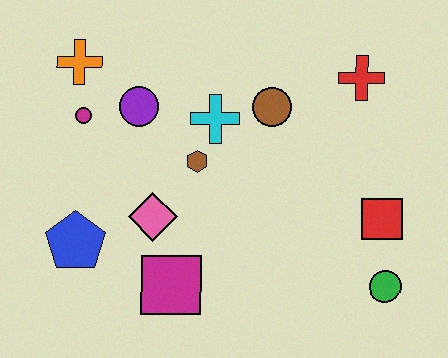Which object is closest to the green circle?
The red square is closest to the green circle.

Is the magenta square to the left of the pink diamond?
No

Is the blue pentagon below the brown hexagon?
Yes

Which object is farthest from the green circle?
The orange cross is farthest from the green circle.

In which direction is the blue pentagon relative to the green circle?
The blue pentagon is to the left of the green circle.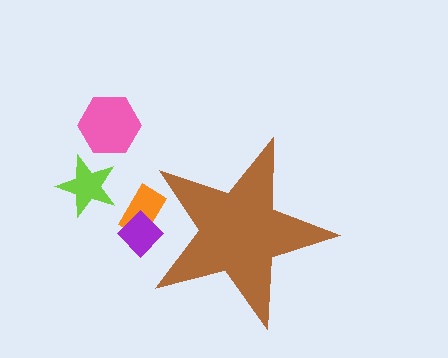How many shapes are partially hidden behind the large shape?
2 shapes are partially hidden.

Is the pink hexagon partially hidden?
No, the pink hexagon is fully visible.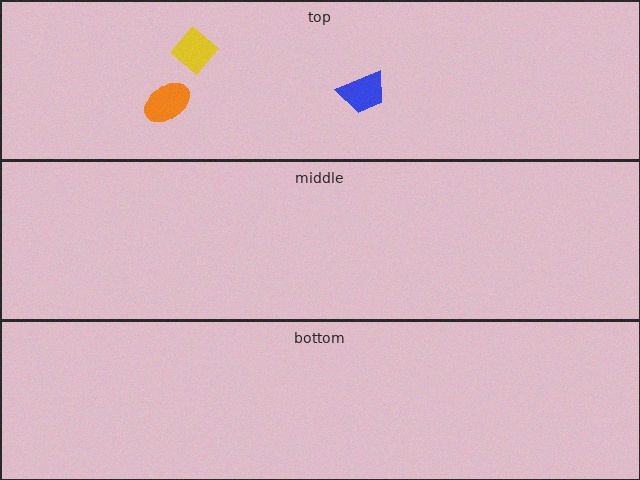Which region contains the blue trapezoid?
The top region.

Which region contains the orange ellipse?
The top region.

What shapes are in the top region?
The blue trapezoid, the yellow diamond, the orange ellipse.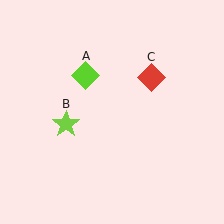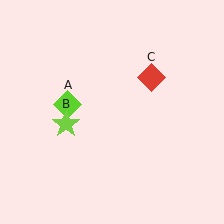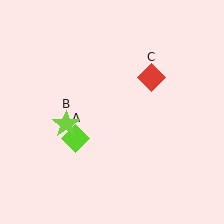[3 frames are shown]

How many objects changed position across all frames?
1 object changed position: lime diamond (object A).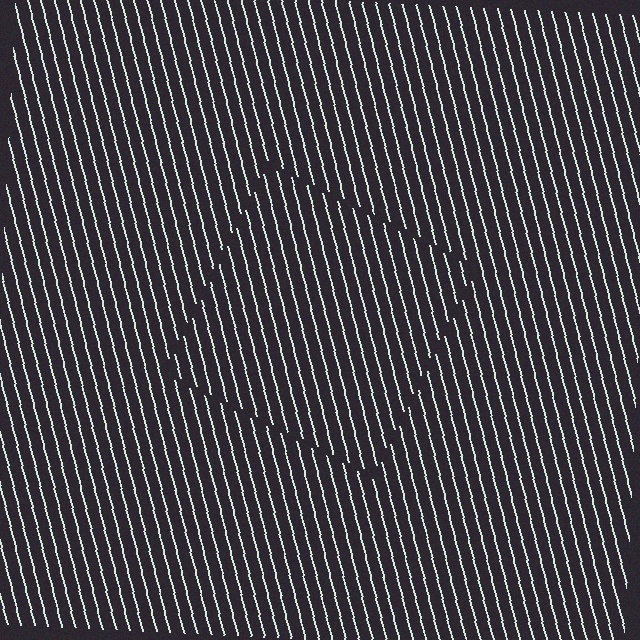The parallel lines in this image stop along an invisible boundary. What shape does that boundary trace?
An illusory square. The interior of the shape contains the same grating, shifted by half a period — the contour is defined by the phase discontinuity where line-ends from the inner and outer gratings abut.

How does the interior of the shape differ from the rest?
The interior of the shape contains the same grating, shifted by half a period — the contour is defined by the phase discontinuity where line-ends from the inner and outer gratings abut.